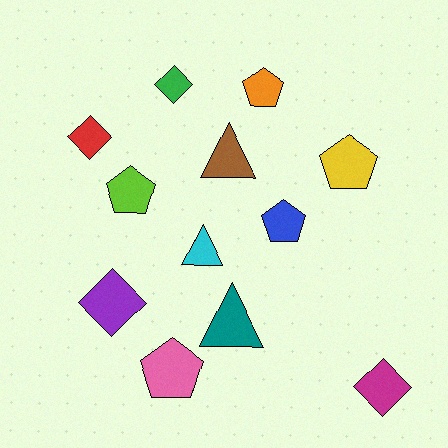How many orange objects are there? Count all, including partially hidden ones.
There is 1 orange object.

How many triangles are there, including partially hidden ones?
There are 3 triangles.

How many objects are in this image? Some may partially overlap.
There are 12 objects.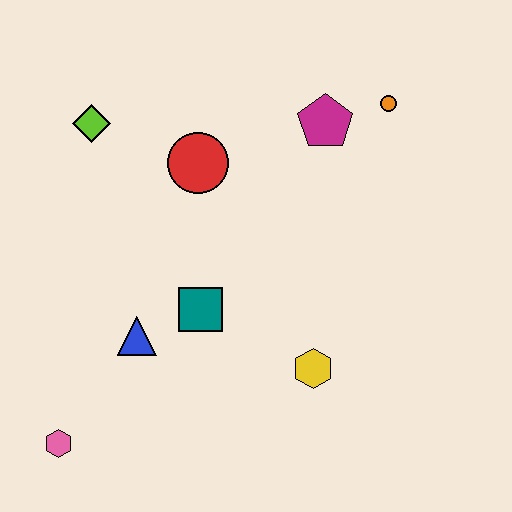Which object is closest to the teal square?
The blue triangle is closest to the teal square.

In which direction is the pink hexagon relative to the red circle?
The pink hexagon is below the red circle.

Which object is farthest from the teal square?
The orange circle is farthest from the teal square.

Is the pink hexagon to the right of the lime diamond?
No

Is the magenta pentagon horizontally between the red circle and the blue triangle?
No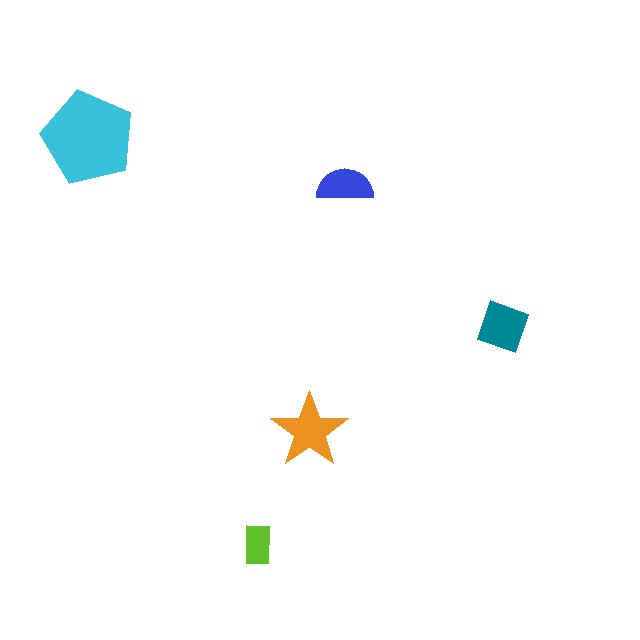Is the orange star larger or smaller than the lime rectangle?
Larger.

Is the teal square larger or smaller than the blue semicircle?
Larger.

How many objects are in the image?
There are 5 objects in the image.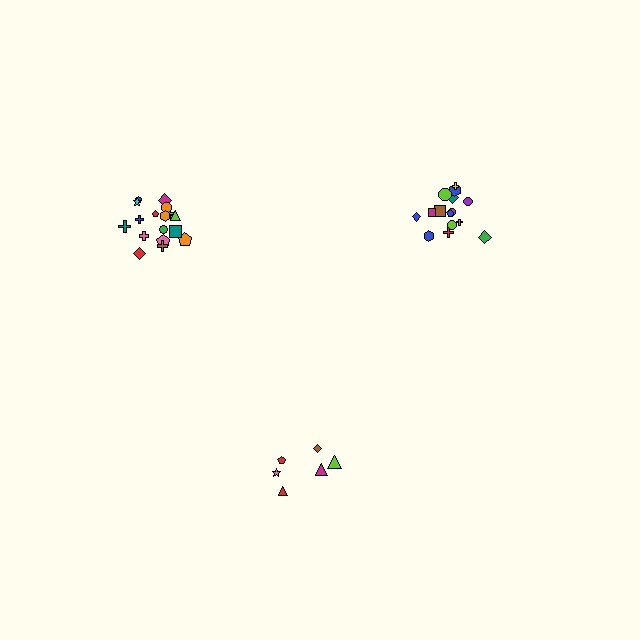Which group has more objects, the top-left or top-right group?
The top-left group.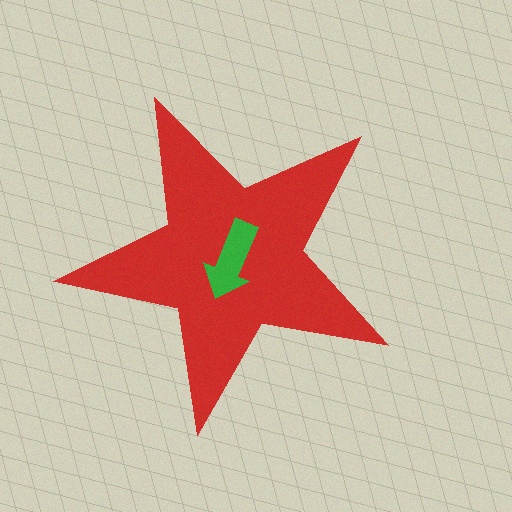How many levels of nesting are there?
2.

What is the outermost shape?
The red star.